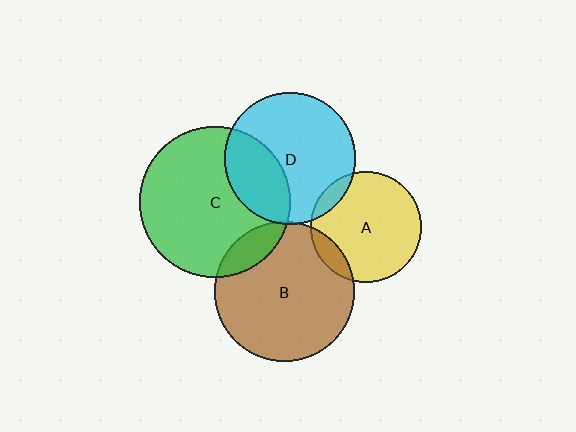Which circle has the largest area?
Circle C (green).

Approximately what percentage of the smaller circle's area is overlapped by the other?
Approximately 10%.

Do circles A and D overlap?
Yes.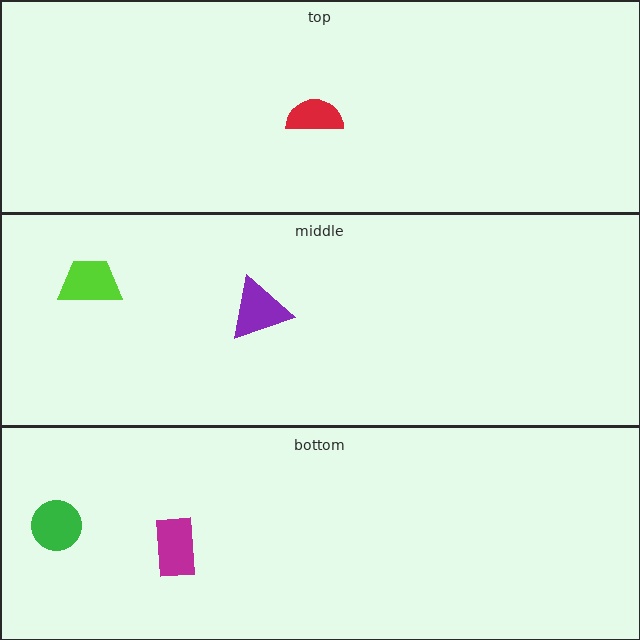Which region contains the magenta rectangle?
The bottom region.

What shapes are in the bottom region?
The magenta rectangle, the green circle.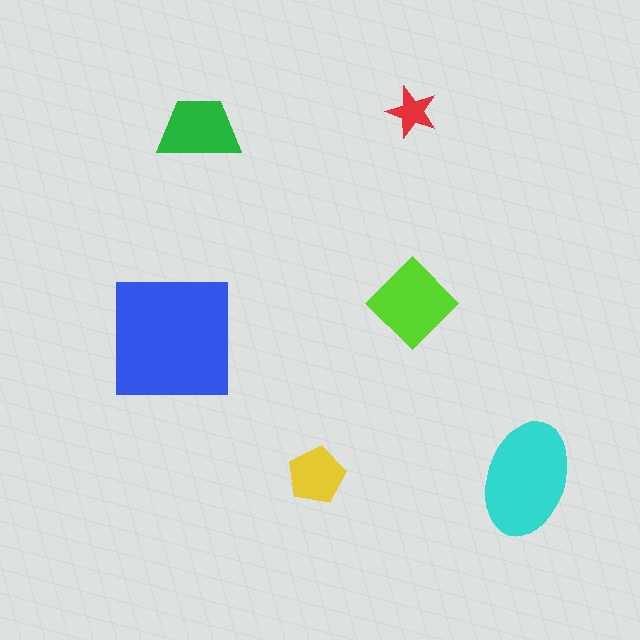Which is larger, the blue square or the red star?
The blue square.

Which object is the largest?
The blue square.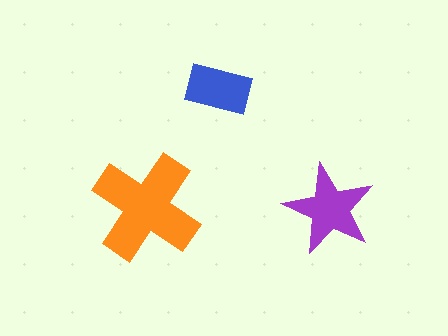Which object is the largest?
The orange cross.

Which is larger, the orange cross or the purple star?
The orange cross.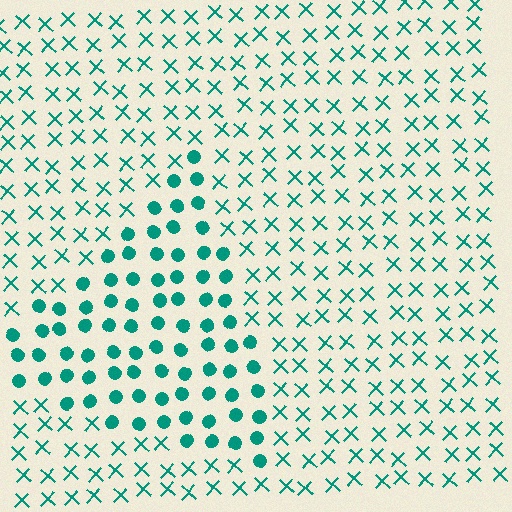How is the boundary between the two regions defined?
The boundary is defined by a change in element shape: circles inside vs. X marks outside. All elements share the same color and spacing.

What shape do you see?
I see a triangle.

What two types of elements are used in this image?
The image uses circles inside the triangle region and X marks outside it.